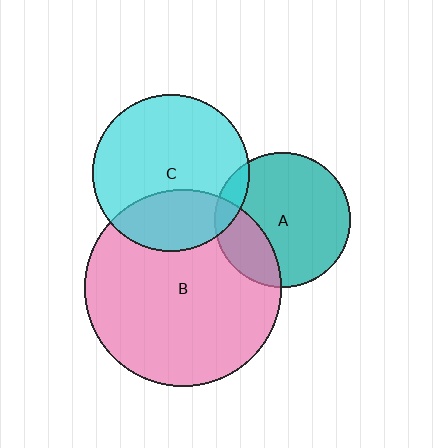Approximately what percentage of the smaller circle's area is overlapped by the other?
Approximately 10%.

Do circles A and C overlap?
Yes.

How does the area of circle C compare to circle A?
Approximately 1.3 times.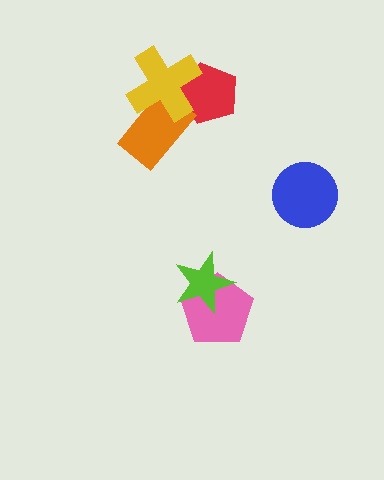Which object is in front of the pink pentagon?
The lime star is in front of the pink pentagon.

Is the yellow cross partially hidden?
No, no other shape covers it.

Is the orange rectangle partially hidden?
Yes, it is partially covered by another shape.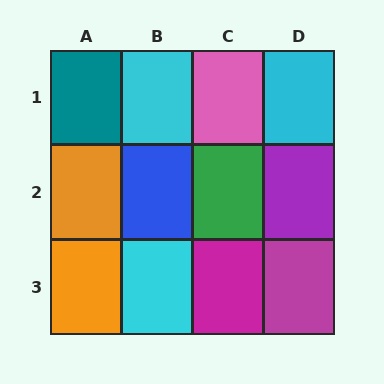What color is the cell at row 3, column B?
Cyan.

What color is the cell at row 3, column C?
Magenta.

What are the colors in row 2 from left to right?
Orange, blue, green, purple.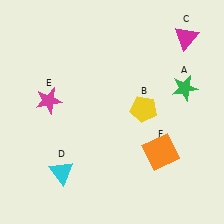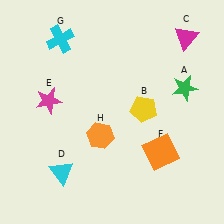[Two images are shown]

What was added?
A cyan cross (G), an orange hexagon (H) were added in Image 2.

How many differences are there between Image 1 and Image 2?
There are 2 differences between the two images.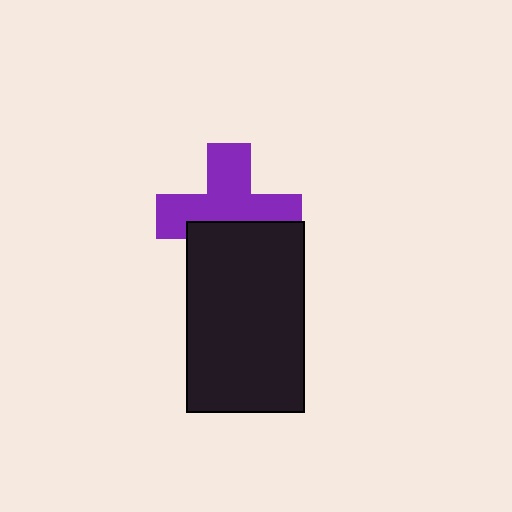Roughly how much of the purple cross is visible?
About half of it is visible (roughly 61%).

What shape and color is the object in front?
The object in front is a black rectangle.